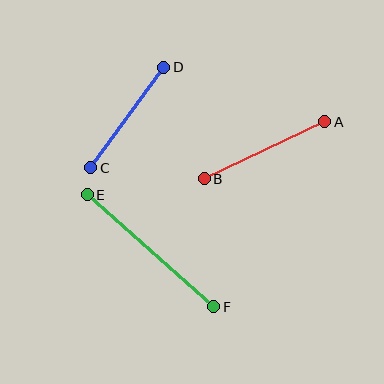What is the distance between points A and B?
The distance is approximately 134 pixels.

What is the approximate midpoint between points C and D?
The midpoint is at approximately (127, 117) pixels.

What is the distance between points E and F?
The distance is approximately 169 pixels.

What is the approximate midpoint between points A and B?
The midpoint is at approximately (265, 150) pixels.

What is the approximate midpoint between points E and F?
The midpoint is at approximately (150, 251) pixels.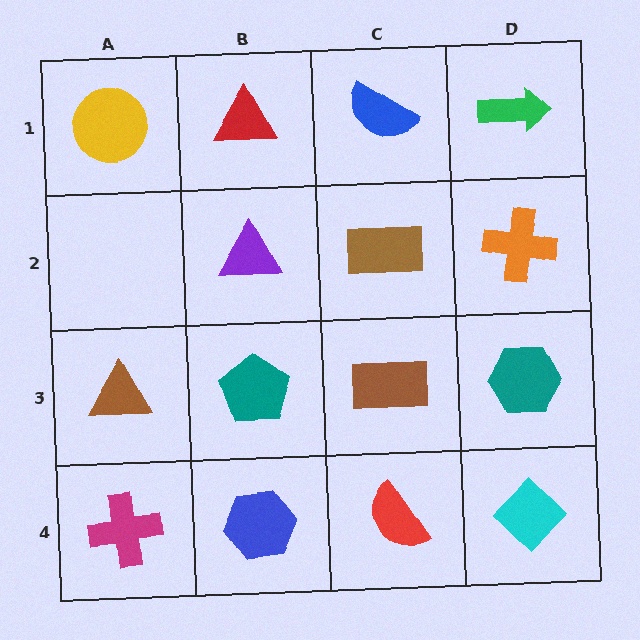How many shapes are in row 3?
4 shapes.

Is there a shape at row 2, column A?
No, that cell is empty.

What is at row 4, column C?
A red semicircle.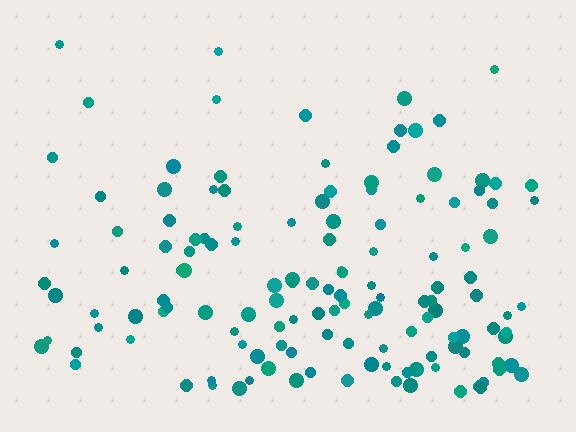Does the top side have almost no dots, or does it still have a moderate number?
Still a moderate number, just noticeably fewer than the bottom.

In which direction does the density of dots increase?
From top to bottom, with the bottom side densest.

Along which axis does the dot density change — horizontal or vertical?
Vertical.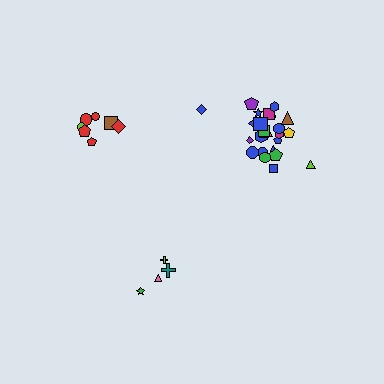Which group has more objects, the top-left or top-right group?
The top-right group.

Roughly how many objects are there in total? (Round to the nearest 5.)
Roughly 35 objects in total.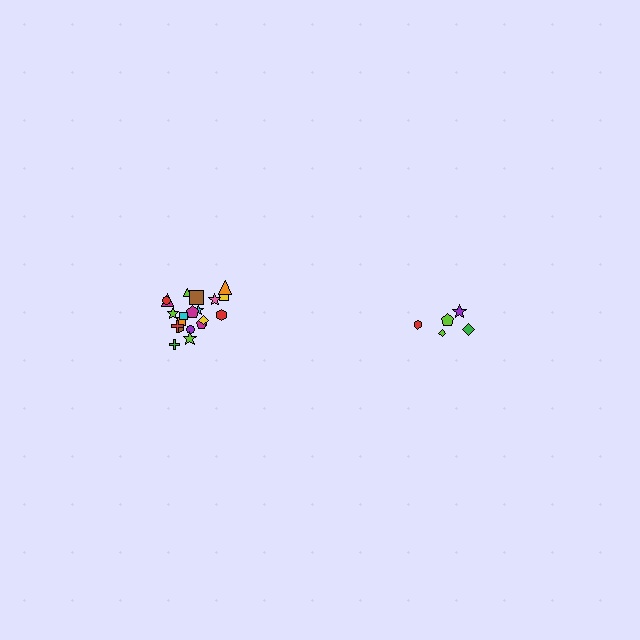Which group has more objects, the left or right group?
The left group.